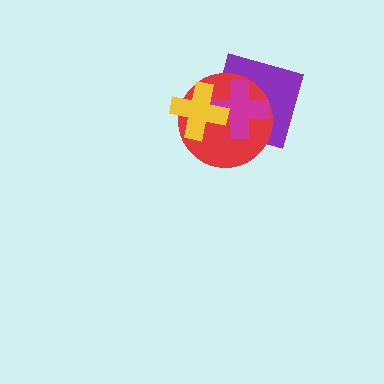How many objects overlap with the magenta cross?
3 objects overlap with the magenta cross.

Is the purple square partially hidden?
Yes, it is partially covered by another shape.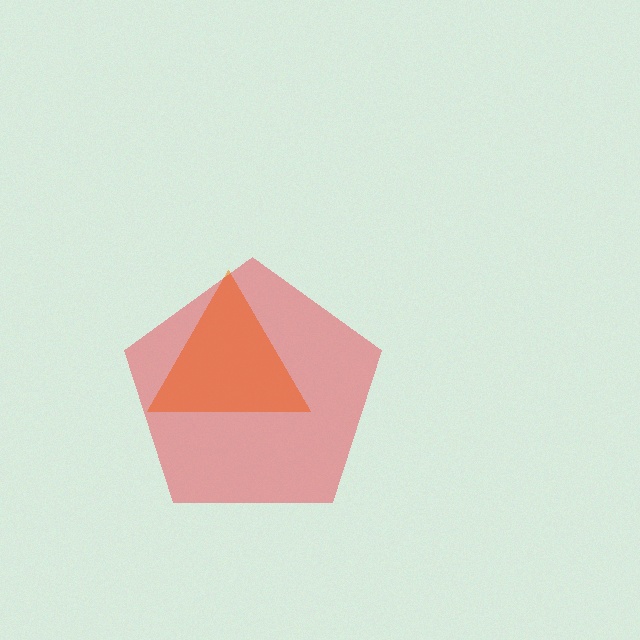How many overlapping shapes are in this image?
There are 2 overlapping shapes in the image.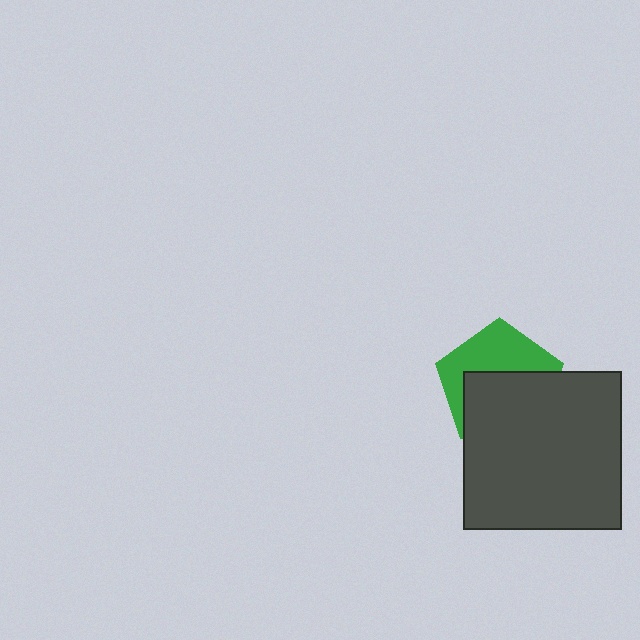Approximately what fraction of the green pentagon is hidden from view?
Roughly 54% of the green pentagon is hidden behind the dark gray square.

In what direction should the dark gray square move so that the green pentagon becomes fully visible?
The dark gray square should move down. That is the shortest direction to clear the overlap and leave the green pentagon fully visible.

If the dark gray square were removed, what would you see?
You would see the complete green pentagon.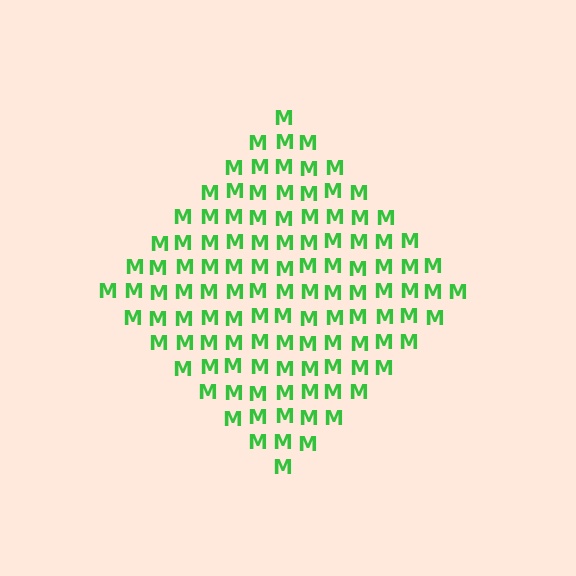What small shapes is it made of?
It is made of small letter M's.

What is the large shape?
The large shape is a diamond.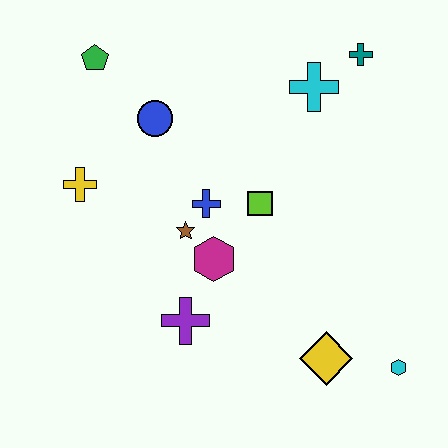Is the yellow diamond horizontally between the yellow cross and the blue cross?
No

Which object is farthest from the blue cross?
The cyan hexagon is farthest from the blue cross.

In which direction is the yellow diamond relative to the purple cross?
The yellow diamond is to the right of the purple cross.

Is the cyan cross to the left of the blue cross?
No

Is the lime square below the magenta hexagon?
No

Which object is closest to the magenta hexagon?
The brown star is closest to the magenta hexagon.